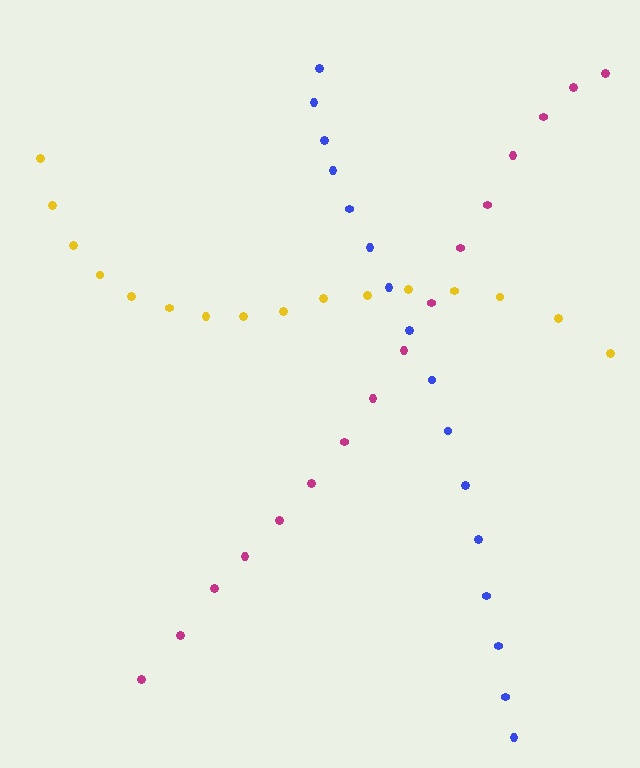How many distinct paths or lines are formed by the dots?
There are 3 distinct paths.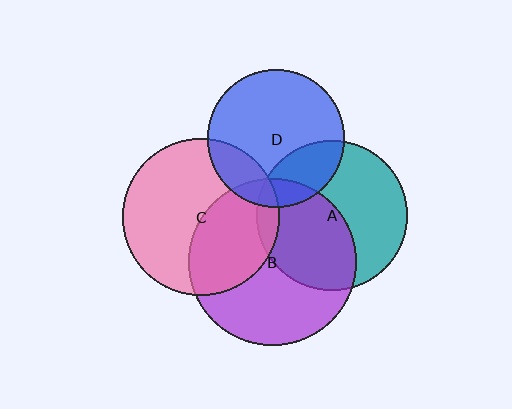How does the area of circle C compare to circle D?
Approximately 1.3 times.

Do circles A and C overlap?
Yes.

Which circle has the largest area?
Circle B (purple).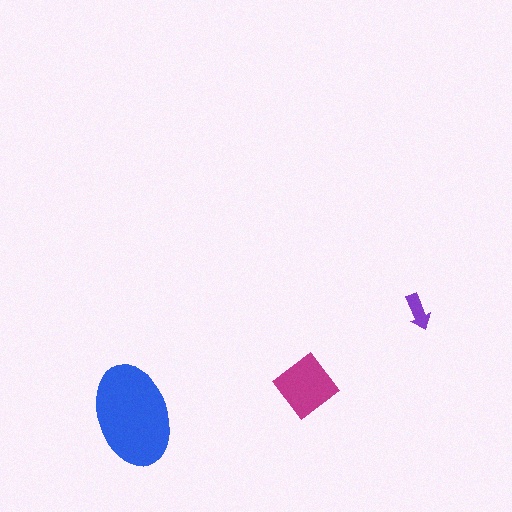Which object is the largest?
The blue ellipse.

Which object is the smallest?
The purple arrow.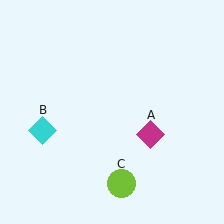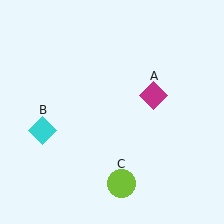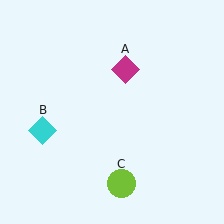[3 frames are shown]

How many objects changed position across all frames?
1 object changed position: magenta diamond (object A).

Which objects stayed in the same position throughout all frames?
Cyan diamond (object B) and lime circle (object C) remained stationary.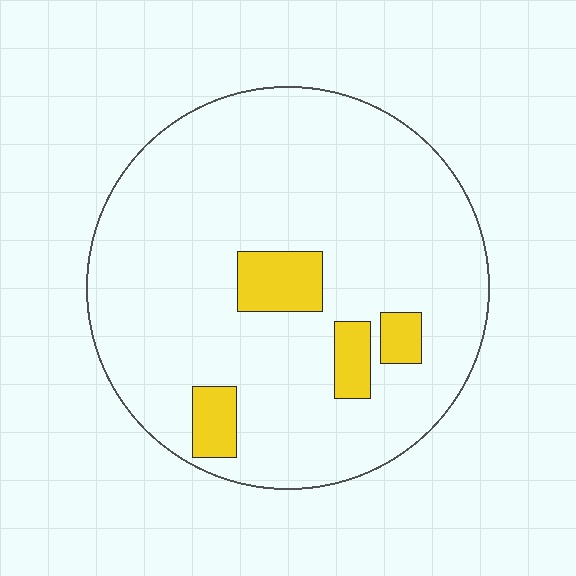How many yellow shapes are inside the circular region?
4.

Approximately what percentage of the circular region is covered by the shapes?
Approximately 10%.